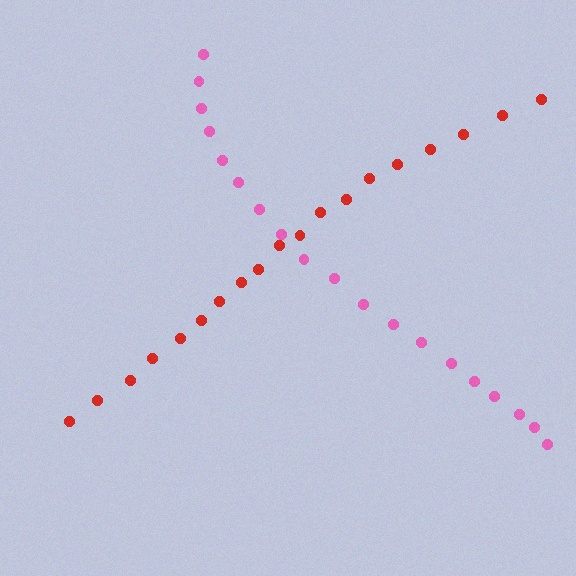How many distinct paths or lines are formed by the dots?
There are 2 distinct paths.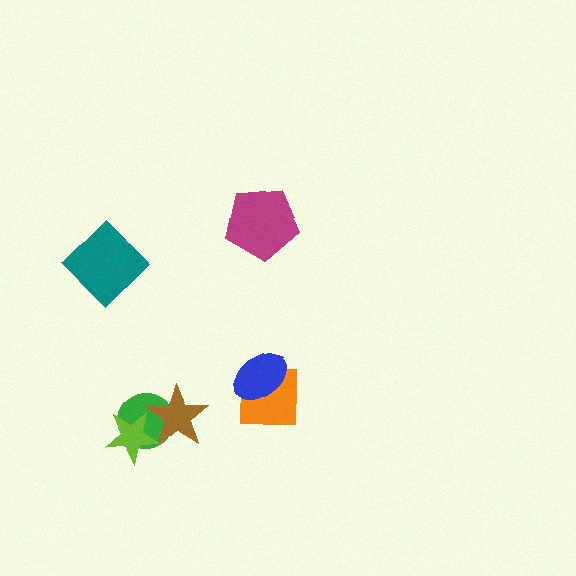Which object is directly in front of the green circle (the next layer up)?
The lime star is directly in front of the green circle.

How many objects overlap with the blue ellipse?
1 object overlaps with the blue ellipse.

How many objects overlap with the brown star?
2 objects overlap with the brown star.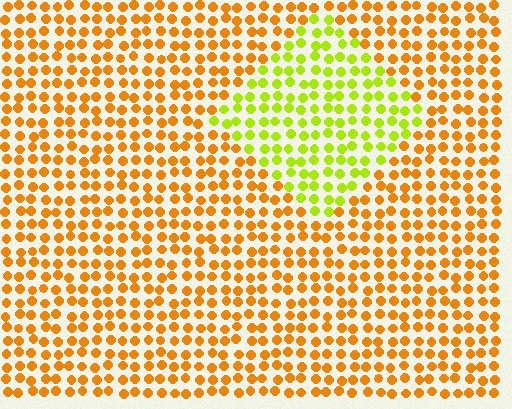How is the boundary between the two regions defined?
The boundary is defined purely by a slight shift in hue (about 45 degrees). Spacing, size, and orientation are identical on both sides.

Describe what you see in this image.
The image is filled with small orange elements in a uniform arrangement. A diamond-shaped region is visible where the elements are tinted to a slightly different hue, forming a subtle color boundary.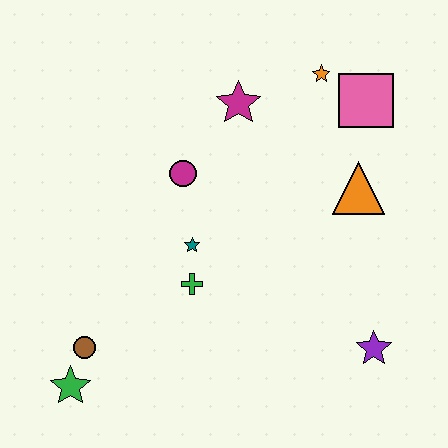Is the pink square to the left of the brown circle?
No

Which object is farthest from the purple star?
The green star is farthest from the purple star.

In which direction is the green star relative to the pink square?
The green star is to the left of the pink square.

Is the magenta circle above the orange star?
No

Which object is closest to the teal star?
The green cross is closest to the teal star.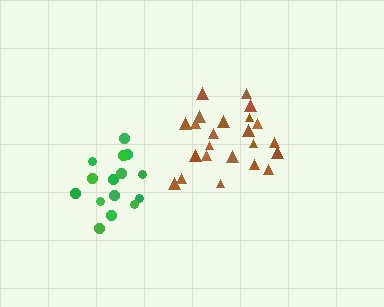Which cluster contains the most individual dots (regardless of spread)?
Brown (23).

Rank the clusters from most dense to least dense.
green, brown.